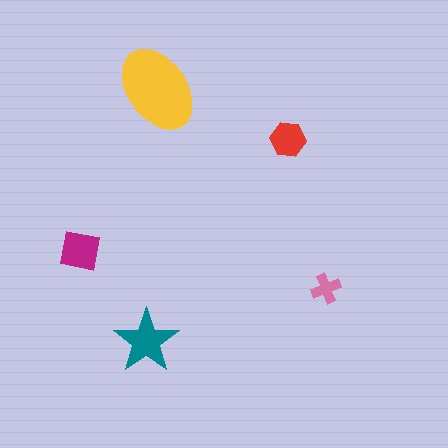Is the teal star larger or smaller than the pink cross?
Larger.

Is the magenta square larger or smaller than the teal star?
Smaller.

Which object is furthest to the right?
The pink cross is rightmost.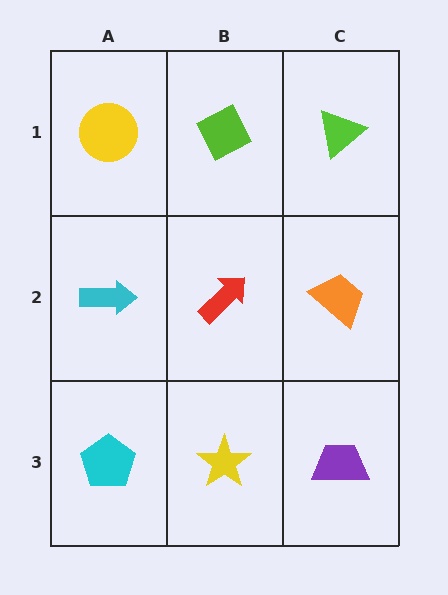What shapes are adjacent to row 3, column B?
A red arrow (row 2, column B), a cyan pentagon (row 3, column A), a purple trapezoid (row 3, column C).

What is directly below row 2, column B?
A yellow star.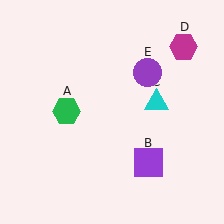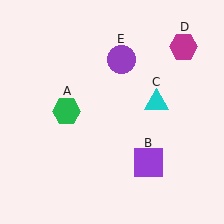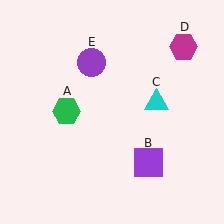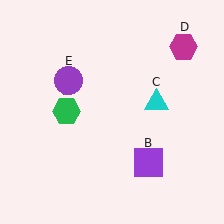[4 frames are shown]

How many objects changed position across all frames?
1 object changed position: purple circle (object E).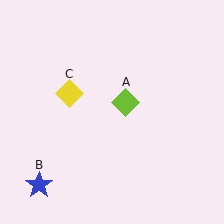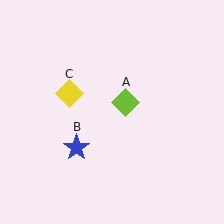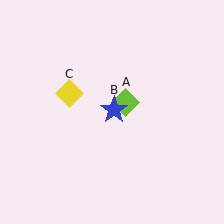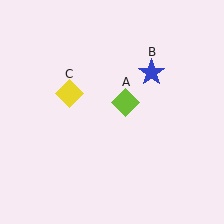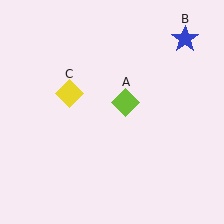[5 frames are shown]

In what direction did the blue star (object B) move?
The blue star (object B) moved up and to the right.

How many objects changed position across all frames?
1 object changed position: blue star (object B).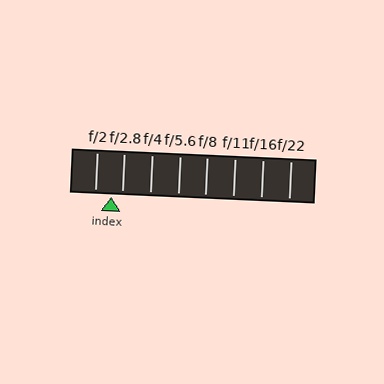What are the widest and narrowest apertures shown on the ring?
The widest aperture shown is f/2 and the narrowest is f/22.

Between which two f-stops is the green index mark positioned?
The index mark is between f/2 and f/2.8.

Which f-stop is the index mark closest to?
The index mark is closest to f/2.8.